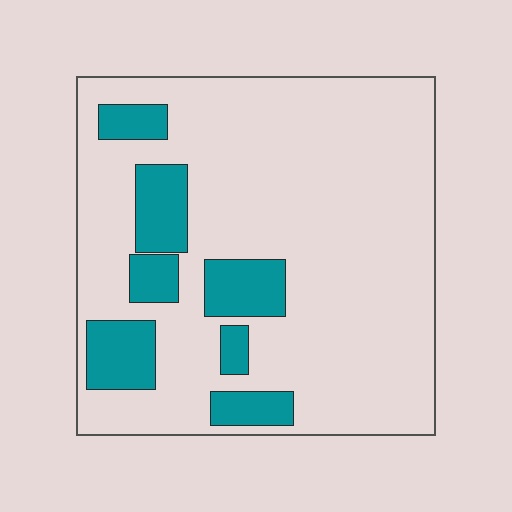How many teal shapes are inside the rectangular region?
7.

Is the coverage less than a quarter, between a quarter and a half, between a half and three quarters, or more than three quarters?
Less than a quarter.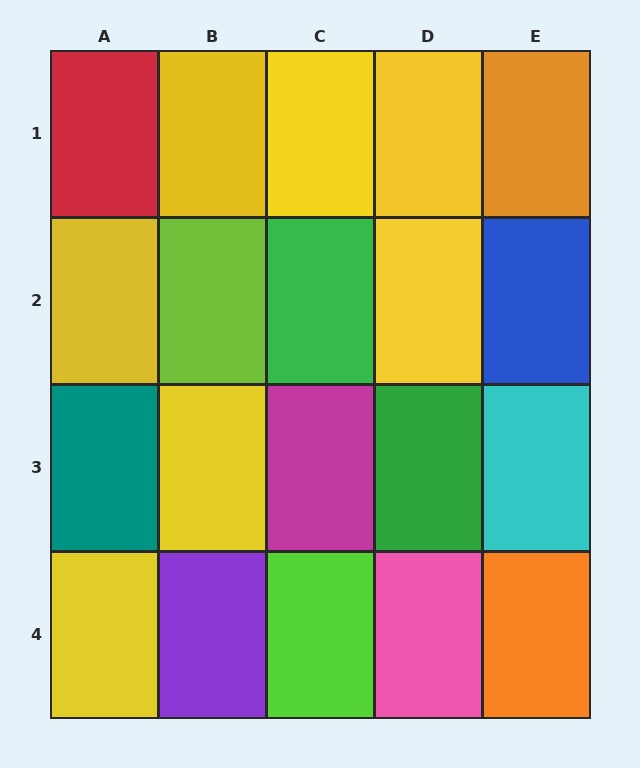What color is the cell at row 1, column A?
Red.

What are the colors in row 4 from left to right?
Yellow, purple, lime, pink, orange.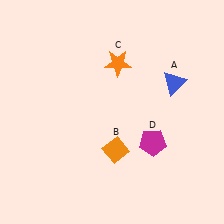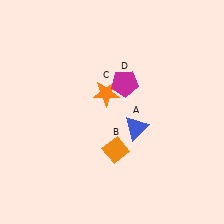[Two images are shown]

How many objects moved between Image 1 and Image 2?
3 objects moved between the two images.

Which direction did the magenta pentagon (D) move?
The magenta pentagon (D) moved up.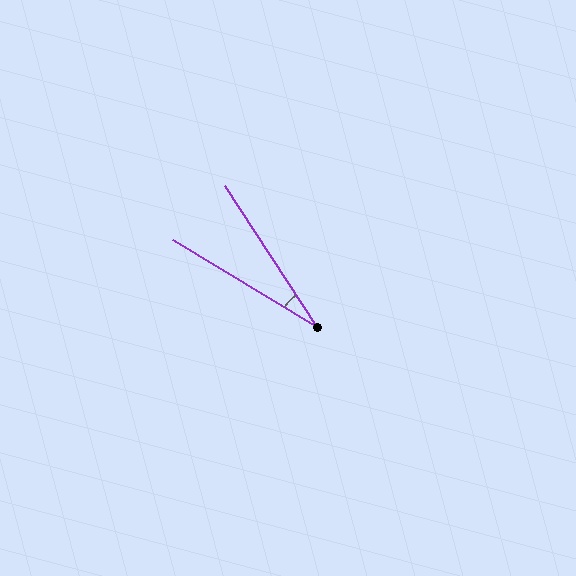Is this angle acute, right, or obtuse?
It is acute.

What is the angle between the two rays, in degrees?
Approximately 26 degrees.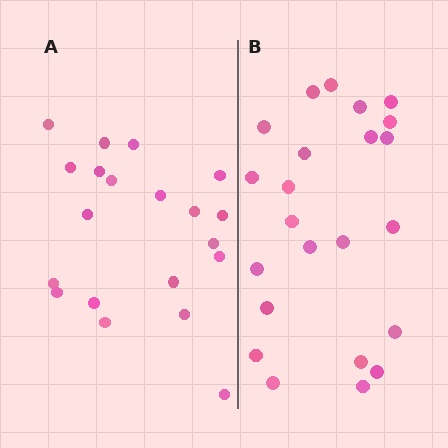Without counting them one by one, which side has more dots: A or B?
Region B (the right region) has more dots.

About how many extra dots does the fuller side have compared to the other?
Region B has just a few more — roughly 2 or 3 more dots than region A.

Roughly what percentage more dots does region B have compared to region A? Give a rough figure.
About 15% more.